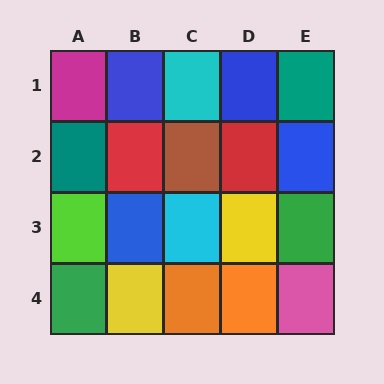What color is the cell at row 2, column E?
Blue.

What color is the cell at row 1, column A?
Magenta.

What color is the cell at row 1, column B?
Blue.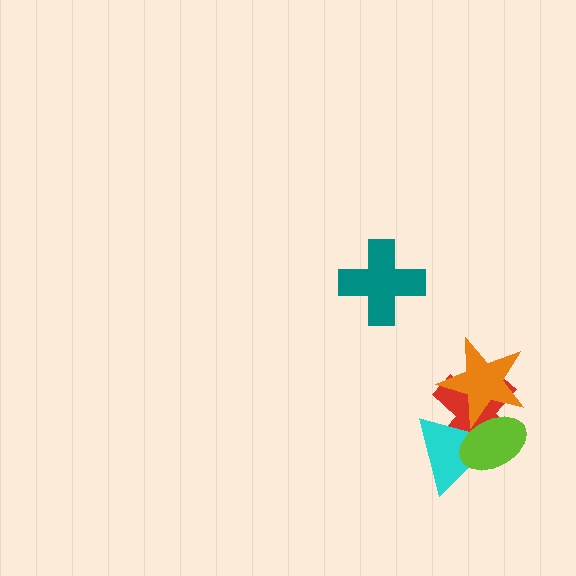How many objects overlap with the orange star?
3 objects overlap with the orange star.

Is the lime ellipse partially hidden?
No, no other shape covers it.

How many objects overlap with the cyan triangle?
3 objects overlap with the cyan triangle.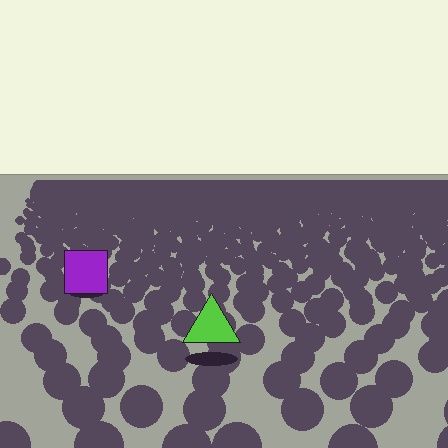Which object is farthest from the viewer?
The purple square is farthest from the viewer. It appears smaller and the ground texture around it is denser.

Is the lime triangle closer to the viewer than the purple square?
Yes. The lime triangle is closer — you can tell from the texture gradient: the ground texture is coarser near it.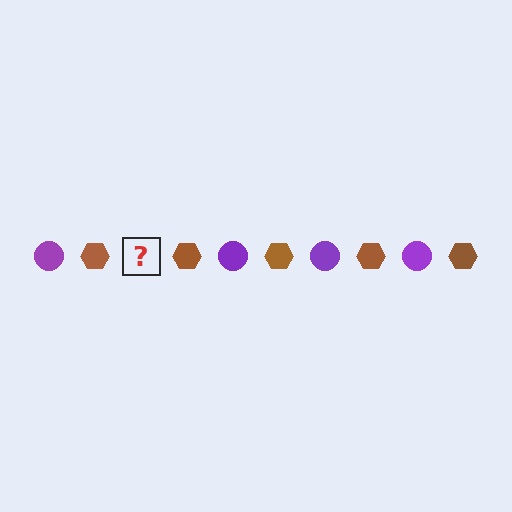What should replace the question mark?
The question mark should be replaced with a purple circle.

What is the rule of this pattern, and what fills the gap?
The rule is that the pattern alternates between purple circle and brown hexagon. The gap should be filled with a purple circle.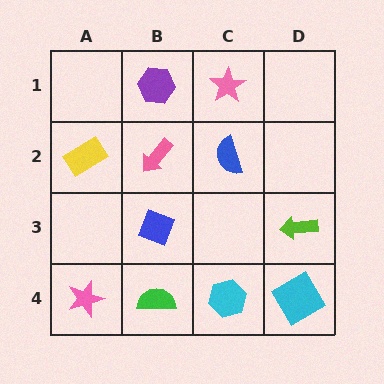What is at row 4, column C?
A cyan hexagon.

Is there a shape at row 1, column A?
No, that cell is empty.